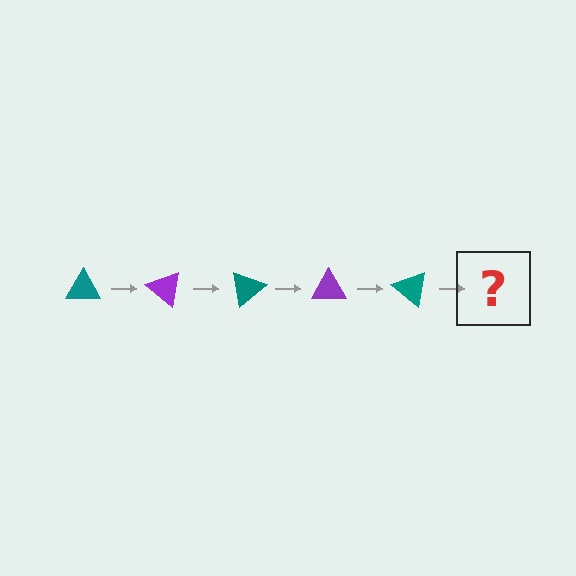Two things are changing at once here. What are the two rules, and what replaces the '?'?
The two rules are that it rotates 40 degrees each step and the color cycles through teal and purple. The '?' should be a purple triangle, rotated 200 degrees from the start.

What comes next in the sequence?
The next element should be a purple triangle, rotated 200 degrees from the start.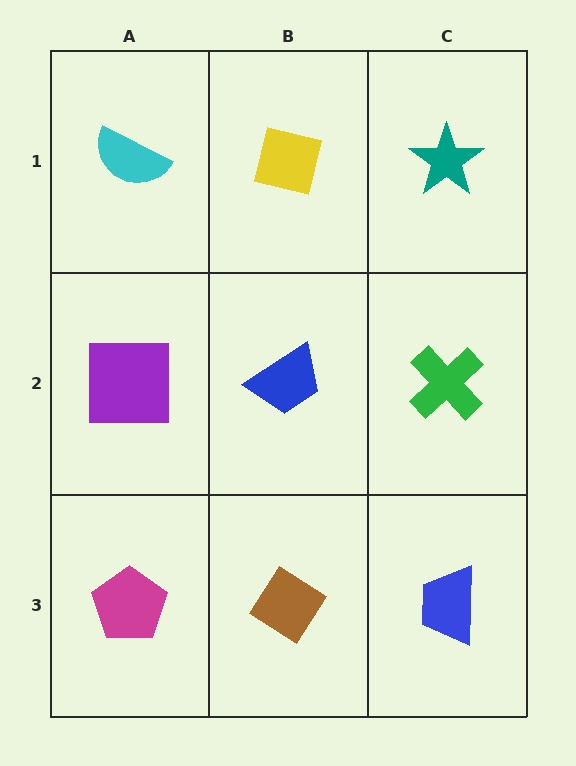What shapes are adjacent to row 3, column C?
A green cross (row 2, column C), a brown diamond (row 3, column B).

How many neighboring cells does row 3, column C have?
2.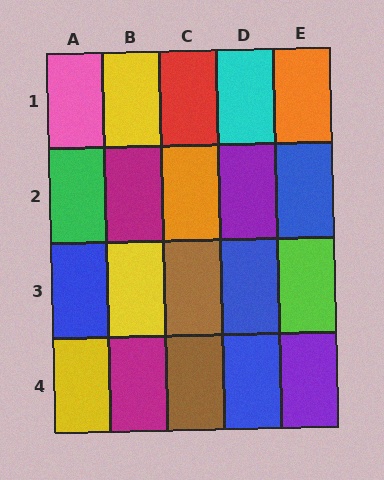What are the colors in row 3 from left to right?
Blue, yellow, brown, blue, lime.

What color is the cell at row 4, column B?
Magenta.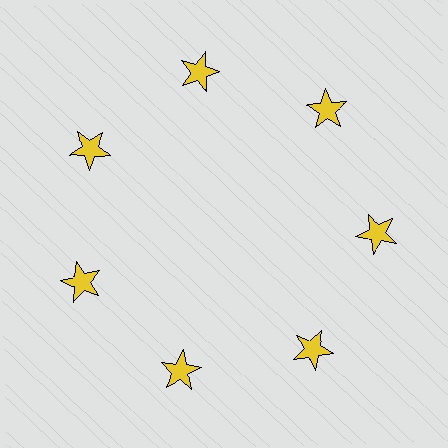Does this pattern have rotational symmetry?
Yes, this pattern has 7-fold rotational symmetry. It looks the same after rotating 51 degrees around the center.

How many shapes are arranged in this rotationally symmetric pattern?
There are 7 shapes, arranged in 7 groups of 1.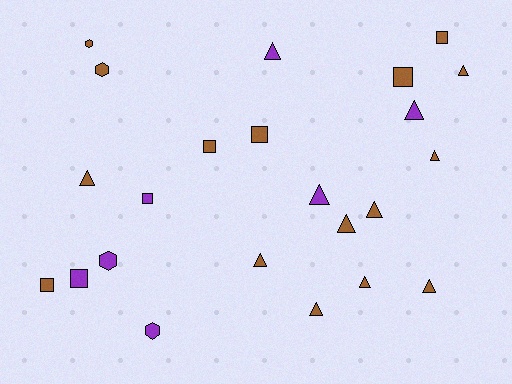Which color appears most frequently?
Brown, with 16 objects.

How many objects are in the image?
There are 23 objects.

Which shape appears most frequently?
Triangle, with 12 objects.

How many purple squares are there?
There are 2 purple squares.